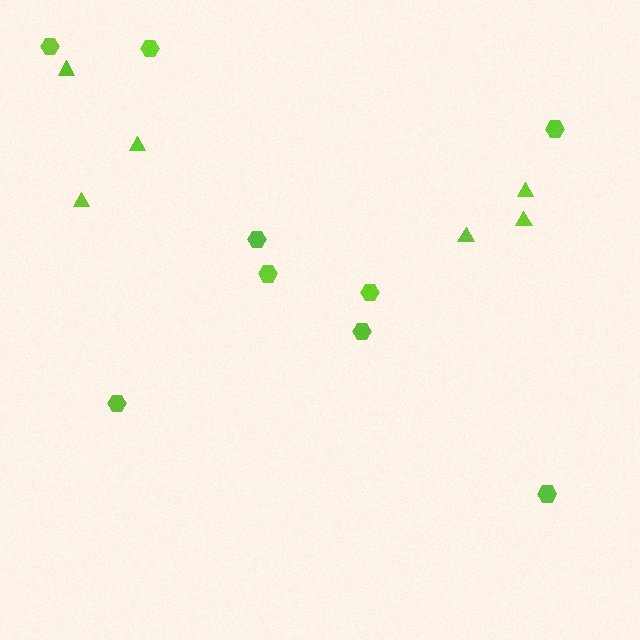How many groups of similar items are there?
There are 2 groups: one group of triangles (6) and one group of hexagons (9).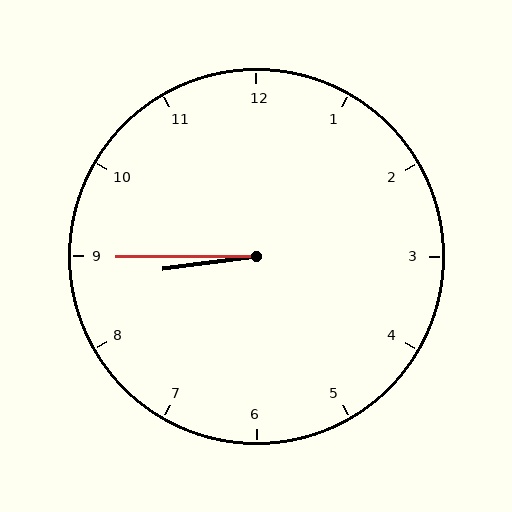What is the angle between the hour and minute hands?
Approximately 8 degrees.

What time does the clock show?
8:45.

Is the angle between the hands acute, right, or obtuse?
It is acute.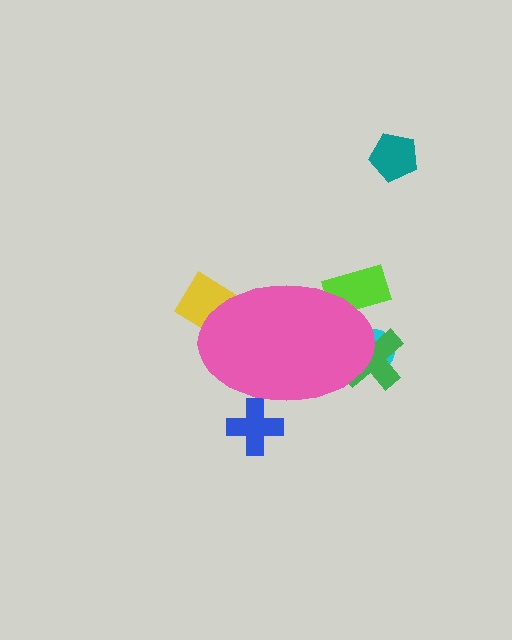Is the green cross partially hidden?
Yes, the green cross is partially hidden behind the pink ellipse.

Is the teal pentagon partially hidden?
No, the teal pentagon is fully visible.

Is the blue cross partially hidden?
Yes, the blue cross is partially hidden behind the pink ellipse.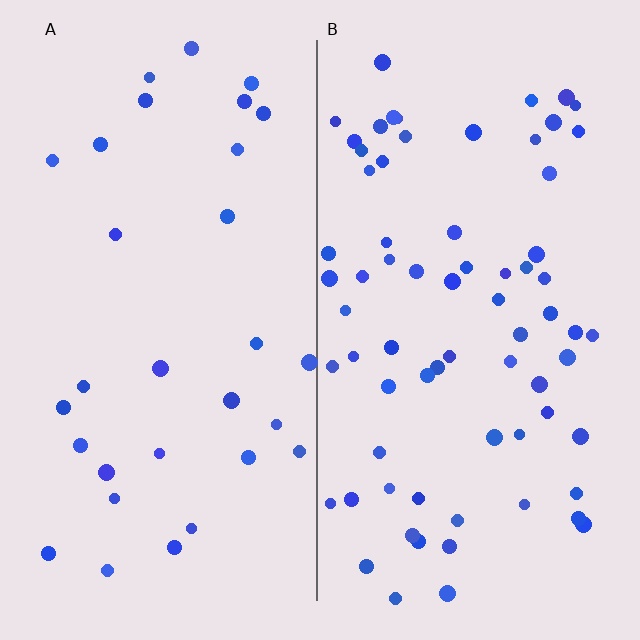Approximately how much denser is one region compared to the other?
Approximately 2.3× — region B over region A.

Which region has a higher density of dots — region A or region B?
B (the right).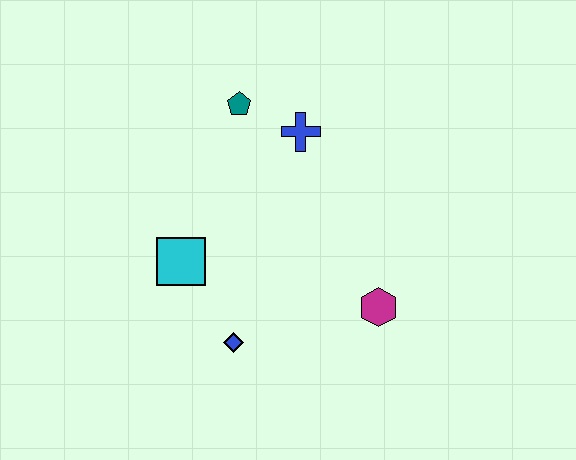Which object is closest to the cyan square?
The blue diamond is closest to the cyan square.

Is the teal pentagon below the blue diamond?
No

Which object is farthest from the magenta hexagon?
The teal pentagon is farthest from the magenta hexagon.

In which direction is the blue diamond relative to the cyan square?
The blue diamond is below the cyan square.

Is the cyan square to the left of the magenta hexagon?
Yes